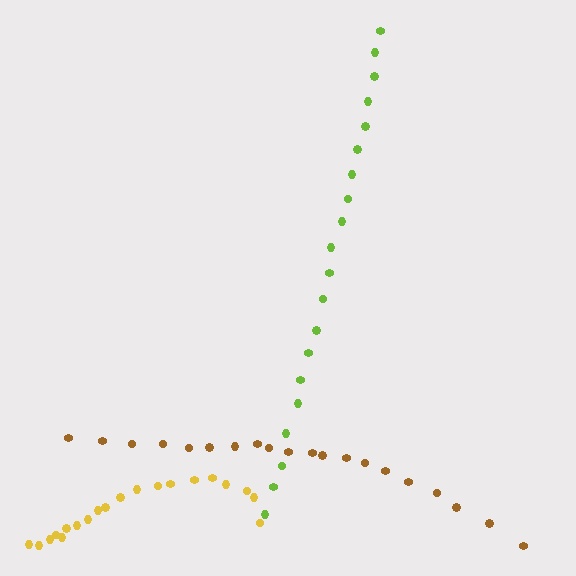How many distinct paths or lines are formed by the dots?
There are 3 distinct paths.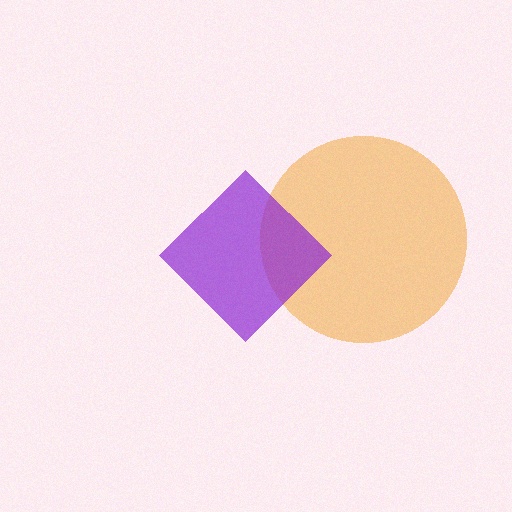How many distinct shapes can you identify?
There are 2 distinct shapes: an orange circle, a purple diamond.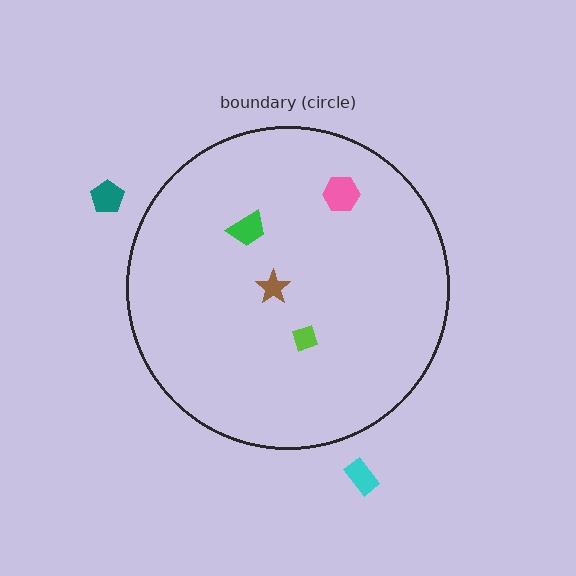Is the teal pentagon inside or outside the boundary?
Outside.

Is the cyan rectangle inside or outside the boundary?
Outside.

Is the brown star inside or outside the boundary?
Inside.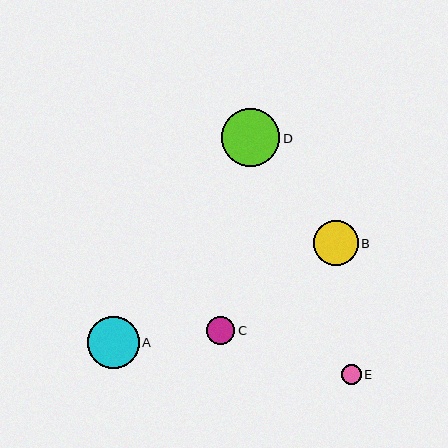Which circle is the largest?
Circle D is the largest with a size of approximately 58 pixels.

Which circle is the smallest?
Circle E is the smallest with a size of approximately 20 pixels.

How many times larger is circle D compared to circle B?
Circle D is approximately 1.3 times the size of circle B.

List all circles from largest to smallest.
From largest to smallest: D, A, B, C, E.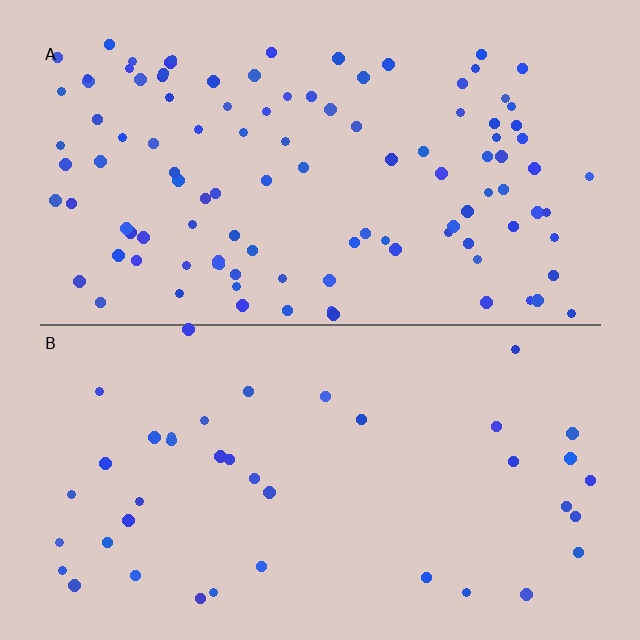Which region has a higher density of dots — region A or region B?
A (the top).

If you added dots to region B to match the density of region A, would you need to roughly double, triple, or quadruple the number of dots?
Approximately triple.